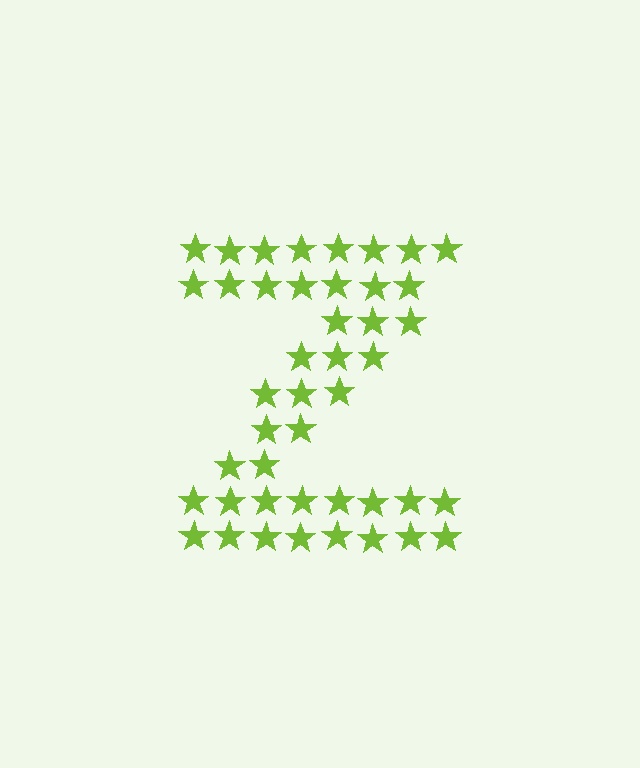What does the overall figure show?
The overall figure shows the letter Z.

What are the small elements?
The small elements are stars.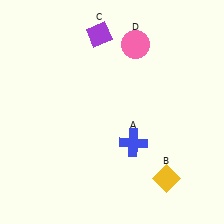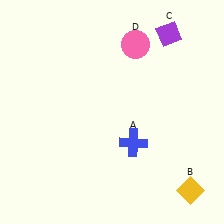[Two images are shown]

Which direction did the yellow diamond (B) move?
The yellow diamond (B) moved right.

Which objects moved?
The objects that moved are: the yellow diamond (B), the purple diamond (C).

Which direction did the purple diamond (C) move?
The purple diamond (C) moved right.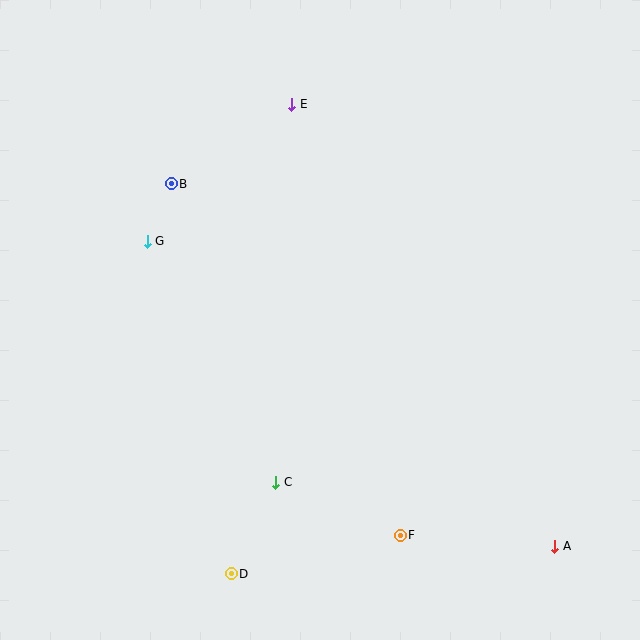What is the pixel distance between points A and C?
The distance between A and C is 286 pixels.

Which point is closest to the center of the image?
Point C at (276, 482) is closest to the center.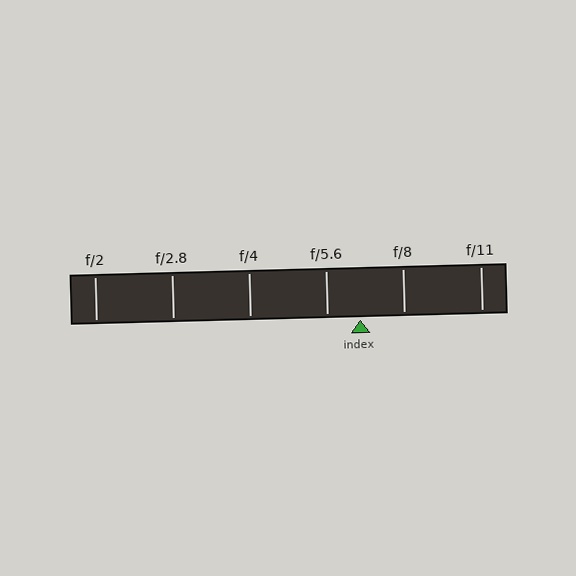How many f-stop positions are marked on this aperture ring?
There are 6 f-stop positions marked.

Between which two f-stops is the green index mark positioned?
The index mark is between f/5.6 and f/8.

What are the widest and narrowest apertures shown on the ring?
The widest aperture shown is f/2 and the narrowest is f/11.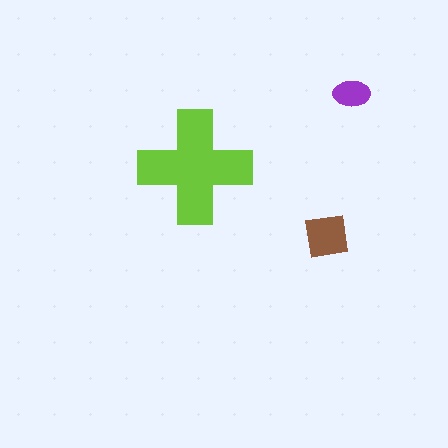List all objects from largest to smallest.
The lime cross, the brown square, the purple ellipse.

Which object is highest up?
The purple ellipse is topmost.